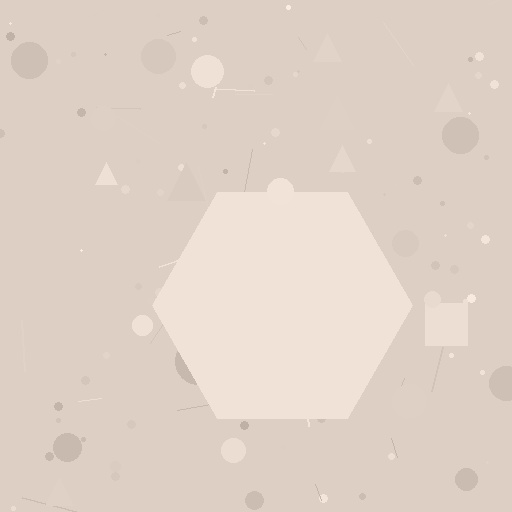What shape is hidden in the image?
A hexagon is hidden in the image.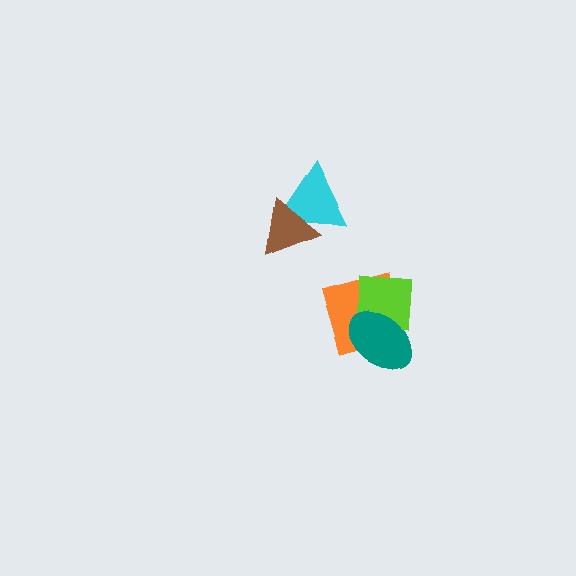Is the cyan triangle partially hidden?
Yes, it is partially covered by another shape.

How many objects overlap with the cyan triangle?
1 object overlaps with the cyan triangle.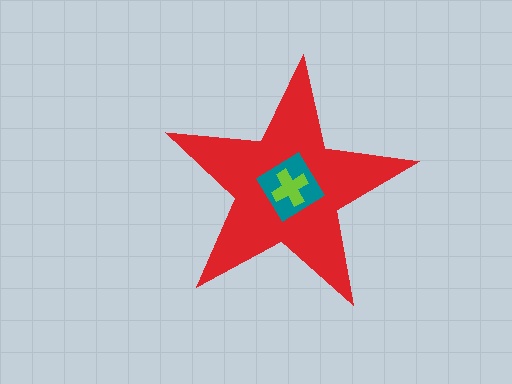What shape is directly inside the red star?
The teal diamond.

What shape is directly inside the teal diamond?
The lime cross.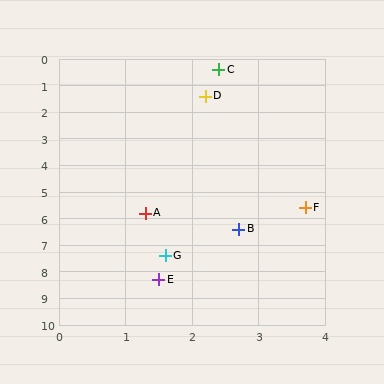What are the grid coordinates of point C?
Point C is at approximately (2.4, 0.4).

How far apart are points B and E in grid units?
Points B and E are about 2.2 grid units apart.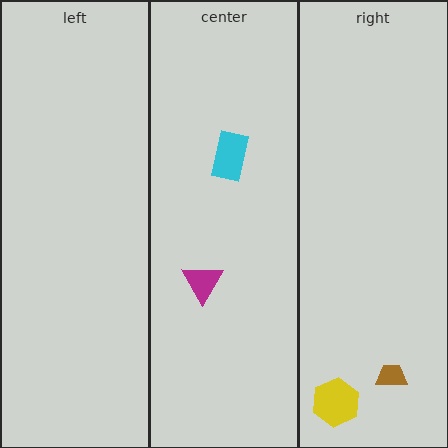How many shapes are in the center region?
2.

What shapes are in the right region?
The yellow hexagon, the brown trapezoid.